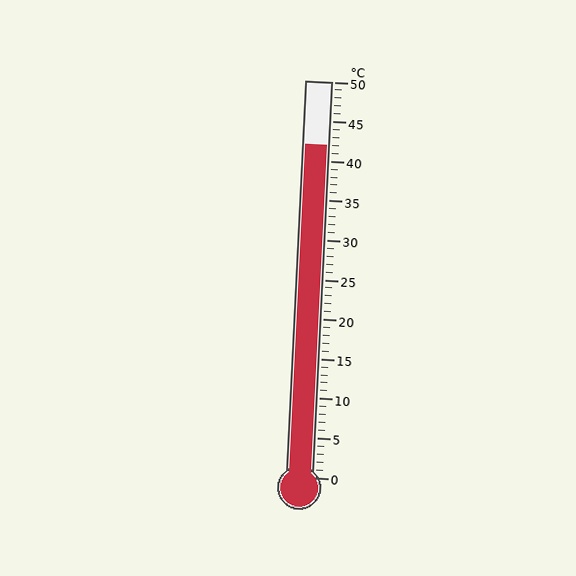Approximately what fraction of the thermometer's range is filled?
The thermometer is filled to approximately 85% of its range.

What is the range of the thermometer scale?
The thermometer scale ranges from 0°C to 50°C.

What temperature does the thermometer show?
The thermometer shows approximately 42°C.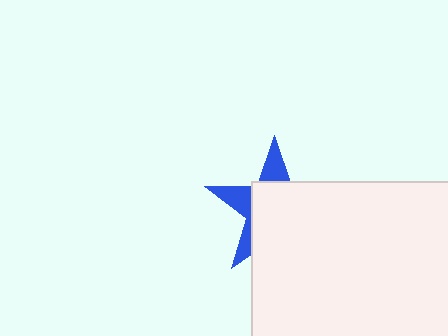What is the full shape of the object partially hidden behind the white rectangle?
The partially hidden object is a blue star.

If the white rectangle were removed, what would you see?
You would see the complete blue star.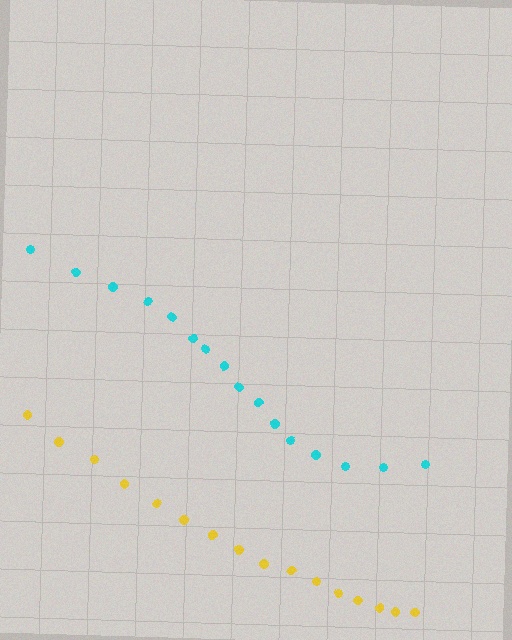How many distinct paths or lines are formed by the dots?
There are 2 distinct paths.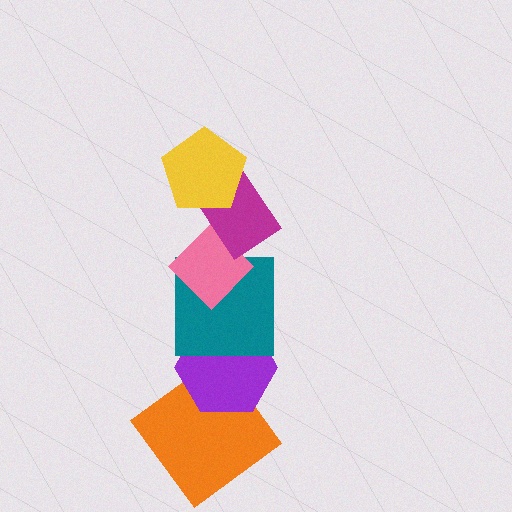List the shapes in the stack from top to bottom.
From top to bottom: the yellow pentagon, the magenta rectangle, the pink diamond, the teal square, the purple hexagon, the orange diamond.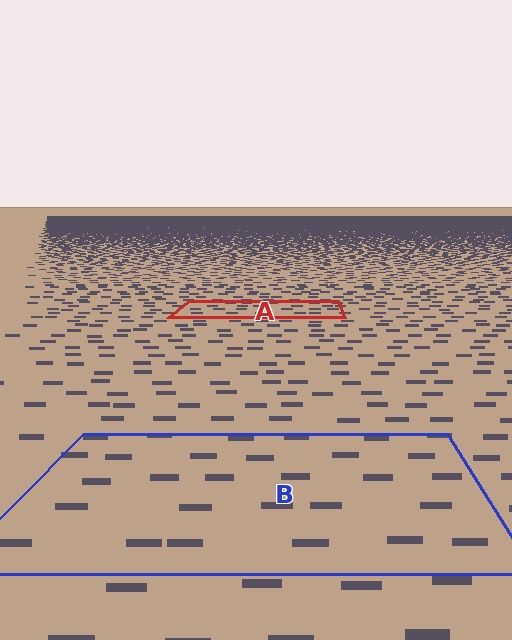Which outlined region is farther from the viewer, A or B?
Region A is farther from the viewer — the texture elements inside it appear smaller and more densely packed.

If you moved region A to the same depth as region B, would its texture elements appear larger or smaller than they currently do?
They would appear larger. At a closer depth, the same texture elements are projected at a bigger on-screen size.